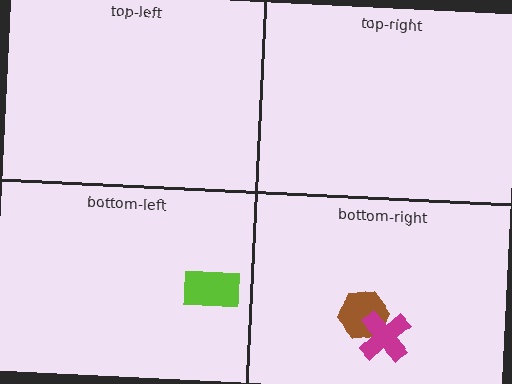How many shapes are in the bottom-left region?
1.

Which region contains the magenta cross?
The bottom-right region.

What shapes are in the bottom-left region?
The lime rectangle.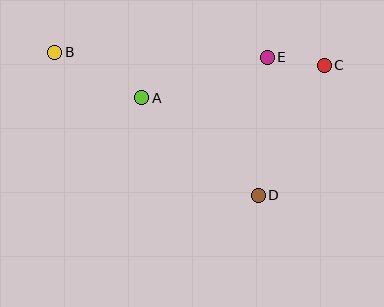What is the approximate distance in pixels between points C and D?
The distance between C and D is approximately 146 pixels.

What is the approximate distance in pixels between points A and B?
The distance between A and B is approximately 98 pixels.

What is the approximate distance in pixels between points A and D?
The distance between A and D is approximately 152 pixels.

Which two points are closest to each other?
Points C and E are closest to each other.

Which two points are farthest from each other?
Points B and C are farthest from each other.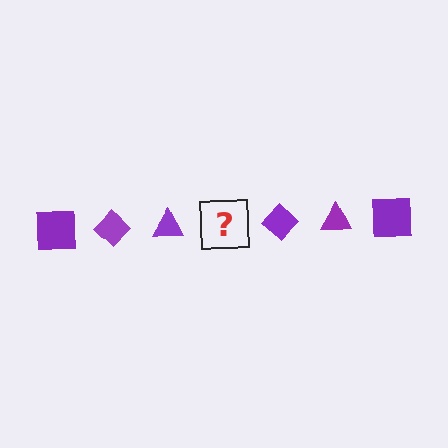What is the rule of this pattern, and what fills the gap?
The rule is that the pattern cycles through square, diamond, triangle shapes in purple. The gap should be filled with a purple square.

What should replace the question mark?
The question mark should be replaced with a purple square.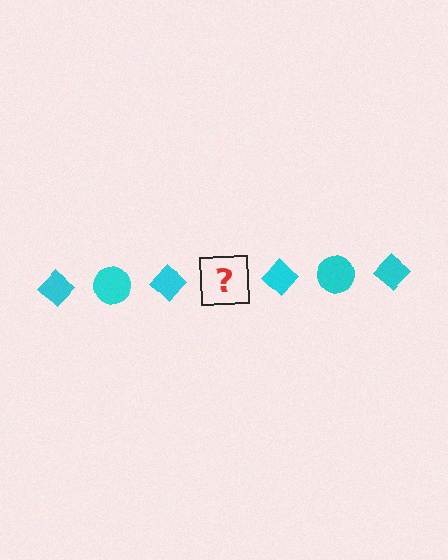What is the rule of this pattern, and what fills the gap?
The rule is that the pattern cycles through diamond, circle shapes in cyan. The gap should be filled with a cyan circle.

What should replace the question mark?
The question mark should be replaced with a cyan circle.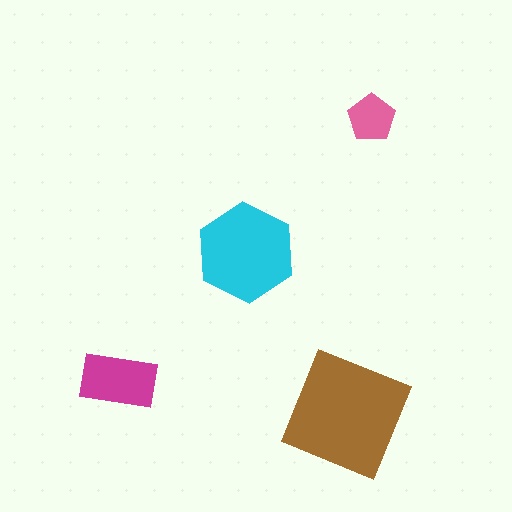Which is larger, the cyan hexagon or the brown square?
The brown square.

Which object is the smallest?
The pink pentagon.